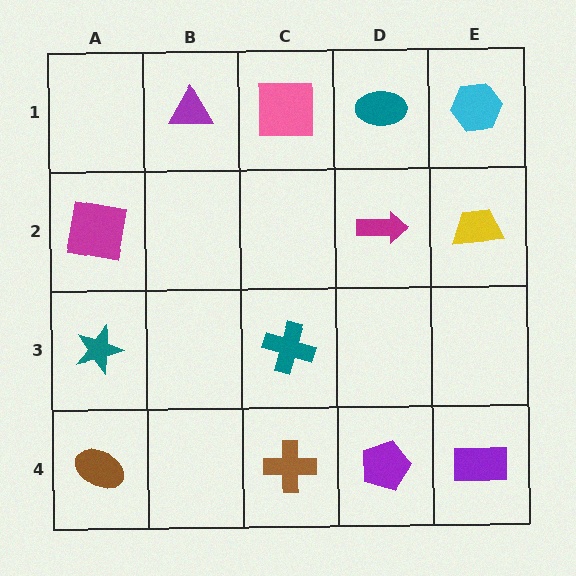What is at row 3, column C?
A teal cross.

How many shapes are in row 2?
3 shapes.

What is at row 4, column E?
A purple rectangle.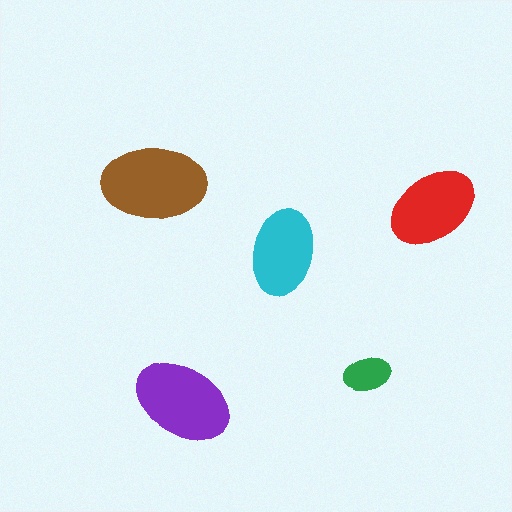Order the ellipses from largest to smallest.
the brown one, the purple one, the red one, the cyan one, the green one.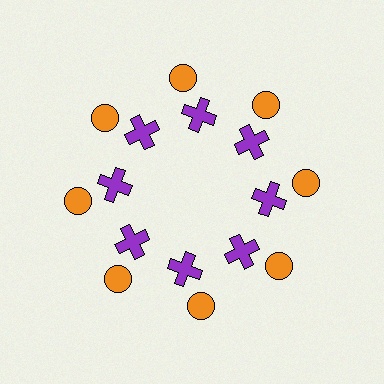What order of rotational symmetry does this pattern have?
This pattern has 8-fold rotational symmetry.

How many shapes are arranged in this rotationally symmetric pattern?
There are 16 shapes, arranged in 8 groups of 2.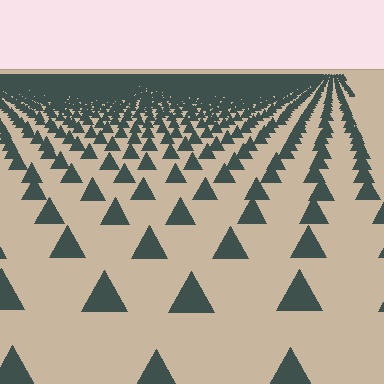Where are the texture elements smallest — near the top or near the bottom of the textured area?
Near the top.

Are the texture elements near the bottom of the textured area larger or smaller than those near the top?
Larger. Near the bottom, elements are closer to the viewer and appear at a bigger on-screen size.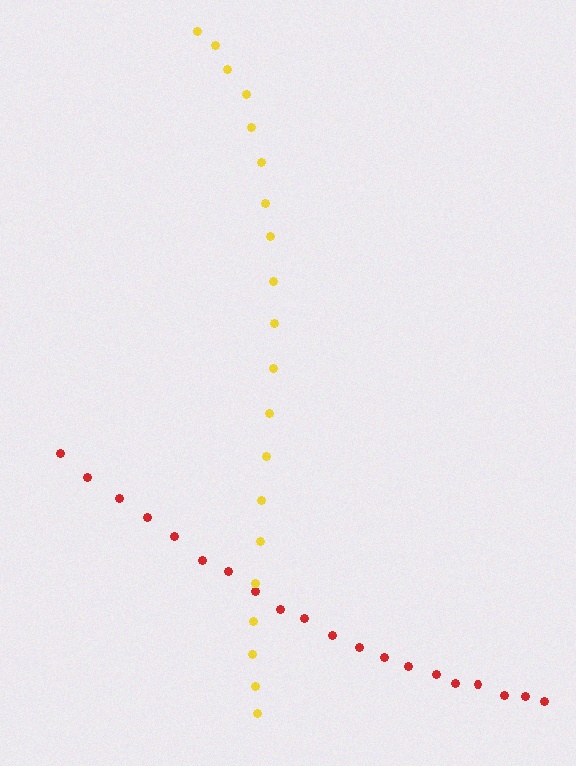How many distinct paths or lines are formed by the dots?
There are 2 distinct paths.